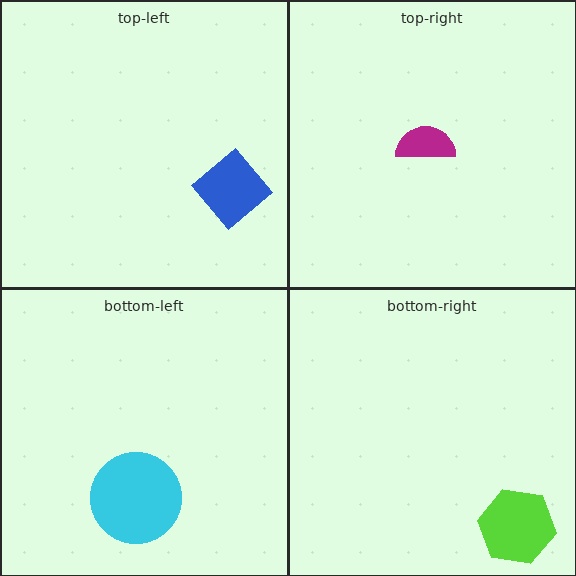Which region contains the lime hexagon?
The bottom-right region.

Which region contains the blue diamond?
The top-left region.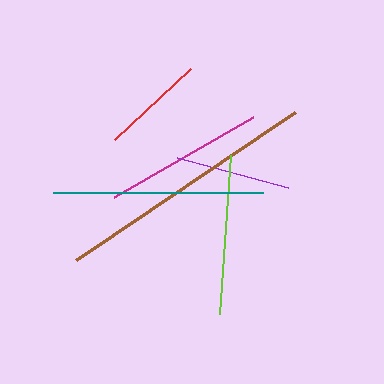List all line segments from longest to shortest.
From longest to shortest: brown, teal, magenta, lime, purple, red.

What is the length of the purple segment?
The purple segment is approximately 115 pixels long.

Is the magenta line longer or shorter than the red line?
The magenta line is longer than the red line.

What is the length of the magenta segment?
The magenta segment is approximately 160 pixels long.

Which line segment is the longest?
The brown line is the longest at approximately 265 pixels.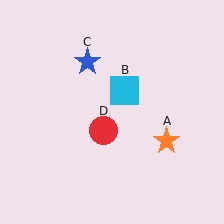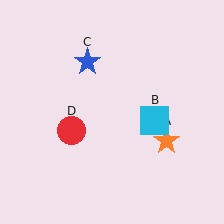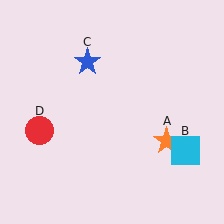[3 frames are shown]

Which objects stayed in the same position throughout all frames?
Orange star (object A) and blue star (object C) remained stationary.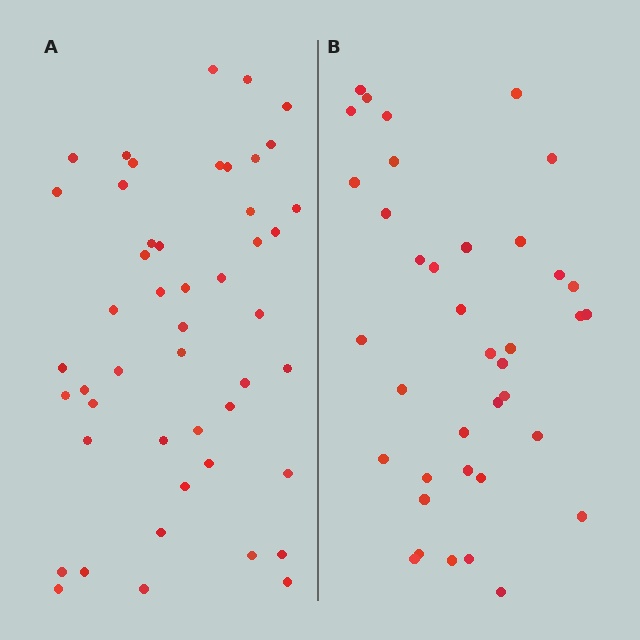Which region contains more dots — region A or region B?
Region A (the left region) has more dots.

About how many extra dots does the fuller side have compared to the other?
Region A has roughly 10 or so more dots than region B.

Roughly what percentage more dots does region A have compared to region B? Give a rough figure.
About 25% more.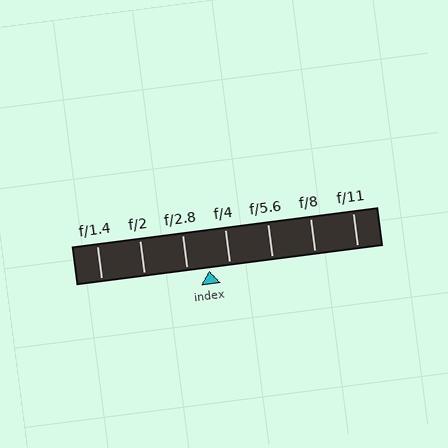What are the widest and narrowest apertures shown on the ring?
The widest aperture shown is f/1.4 and the narrowest is f/11.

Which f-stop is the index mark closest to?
The index mark is closest to f/4.